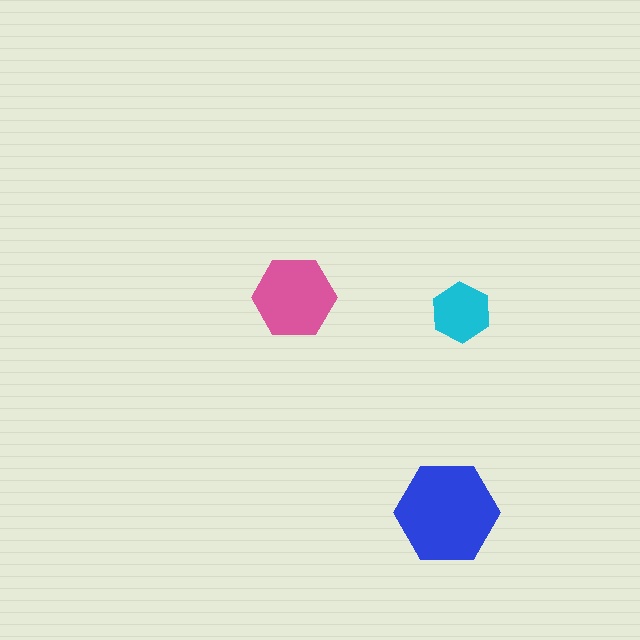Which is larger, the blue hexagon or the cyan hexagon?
The blue one.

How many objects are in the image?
There are 3 objects in the image.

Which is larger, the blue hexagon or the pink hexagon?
The blue one.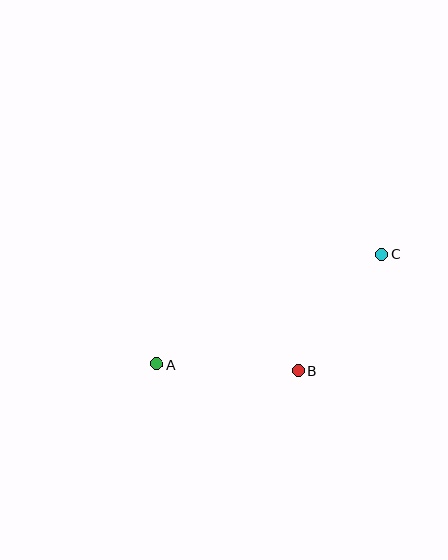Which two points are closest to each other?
Points A and B are closest to each other.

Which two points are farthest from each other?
Points A and C are farthest from each other.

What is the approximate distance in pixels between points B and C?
The distance between B and C is approximately 143 pixels.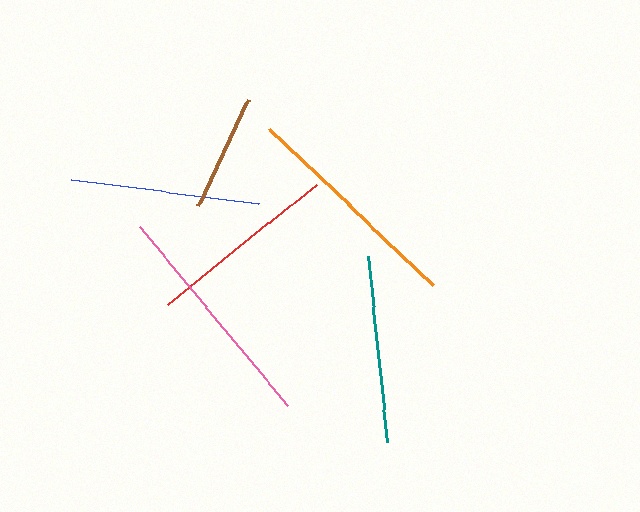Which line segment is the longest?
The pink line is the longest at approximately 231 pixels.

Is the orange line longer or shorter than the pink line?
The pink line is longer than the orange line.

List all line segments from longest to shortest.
From longest to shortest: pink, orange, red, blue, teal, brown.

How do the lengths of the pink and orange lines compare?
The pink and orange lines are approximately the same length.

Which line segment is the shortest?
The brown line is the shortest at approximately 116 pixels.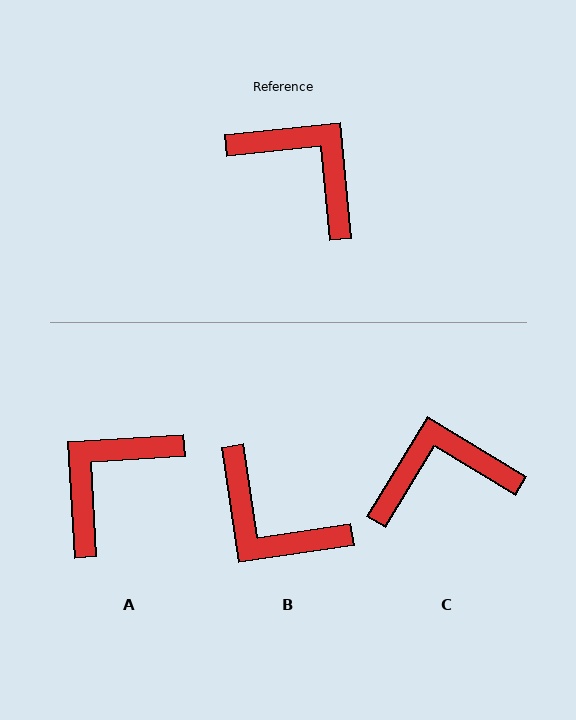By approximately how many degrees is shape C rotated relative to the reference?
Approximately 53 degrees counter-clockwise.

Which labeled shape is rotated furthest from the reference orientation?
B, about 177 degrees away.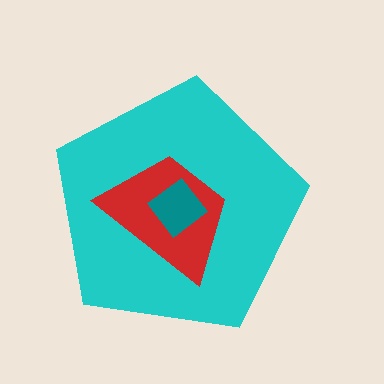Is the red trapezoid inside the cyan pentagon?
Yes.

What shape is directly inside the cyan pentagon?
The red trapezoid.